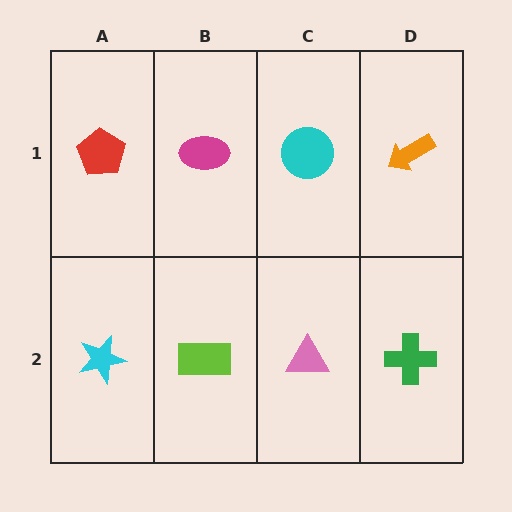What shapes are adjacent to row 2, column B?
A magenta ellipse (row 1, column B), a cyan star (row 2, column A), a pink triangle (row 2, column C).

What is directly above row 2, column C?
A cyan circle.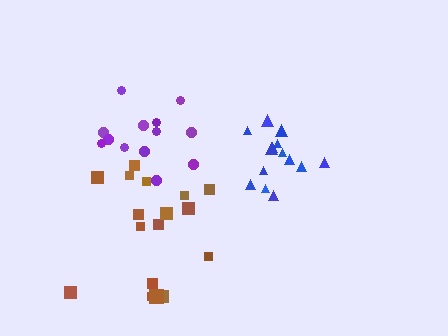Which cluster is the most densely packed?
Blue.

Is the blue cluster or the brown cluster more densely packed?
Blue.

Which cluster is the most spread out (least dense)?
Brown.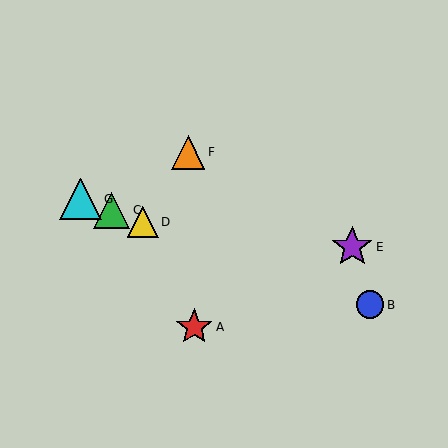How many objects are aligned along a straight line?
4 objects (B, C, D, G) are aligned along a straight line.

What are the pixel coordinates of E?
Object E is at (352, 247).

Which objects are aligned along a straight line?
Objects B, C, D, G are aligned along a straight line.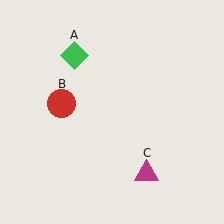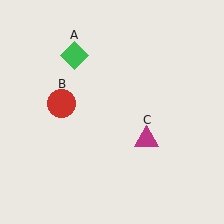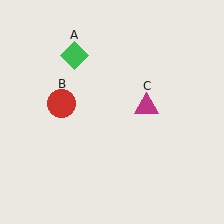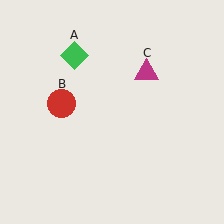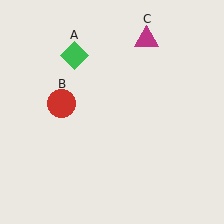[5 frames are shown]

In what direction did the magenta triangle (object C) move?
The magenta triangle (object C) moved up.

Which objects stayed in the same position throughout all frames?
Green diamond (object A) and red circle (object B) remained stationary.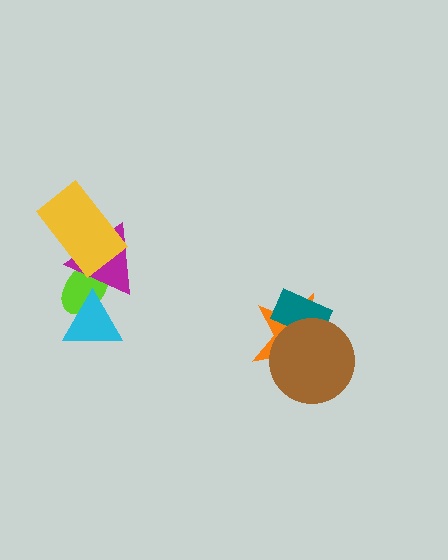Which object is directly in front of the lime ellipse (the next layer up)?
The cyan triangle is directly in front of the lime ellipse.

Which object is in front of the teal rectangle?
The brown circle is in front of the teal rectangle.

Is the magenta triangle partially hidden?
Yes, it is partially covered by another shape.